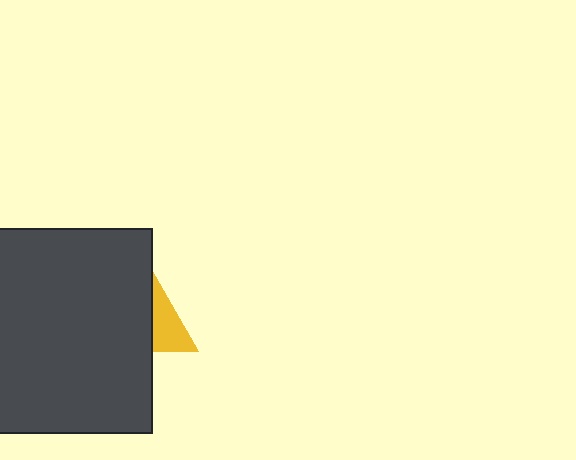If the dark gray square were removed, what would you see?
You would see the complete yellow triangle.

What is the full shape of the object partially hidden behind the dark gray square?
The partially hidden object is a yellow triangle.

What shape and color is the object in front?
The object in front is a dark gray square.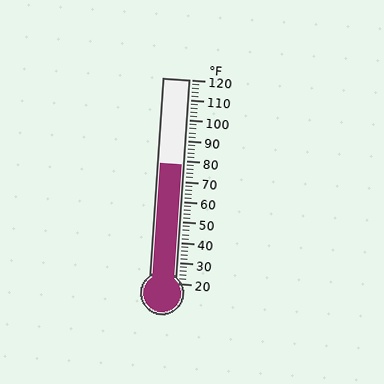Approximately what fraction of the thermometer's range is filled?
The thermometer is filled to approximately 60% of its range.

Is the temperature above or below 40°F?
The temperature is above 40°F.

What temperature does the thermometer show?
The thermometer shows approximately 78°F.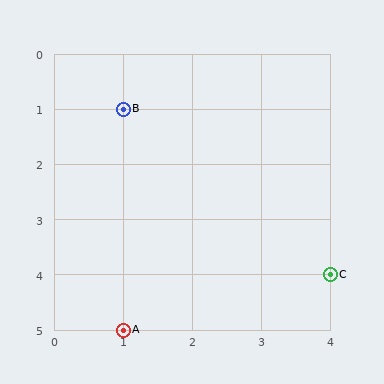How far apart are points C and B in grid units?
Points C and B are 3 columns and 3 rows apart (about 4.2 grid units diagonally).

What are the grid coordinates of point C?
Point C is at grid coordinates (4, 4).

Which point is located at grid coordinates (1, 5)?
Point A is at (1, 5).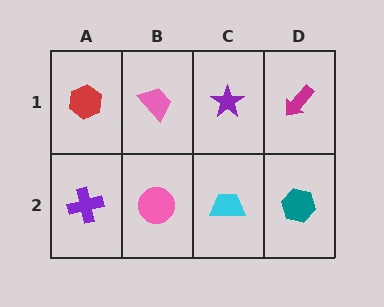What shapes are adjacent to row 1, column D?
A teal hexagon (row 2, column D), a purple star (row 1, column C).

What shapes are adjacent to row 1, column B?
A pink circle (row 2, column B), a red hexagon (row 1, column A), a purple star (row 1, column C).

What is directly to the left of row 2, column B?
A purple cross.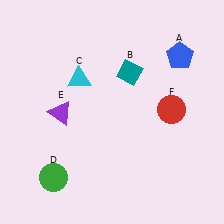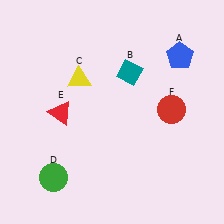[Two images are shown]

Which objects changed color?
C changed from cyan to yellow. E changed from purple to red.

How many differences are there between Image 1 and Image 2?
There are 2 differences between the two images.